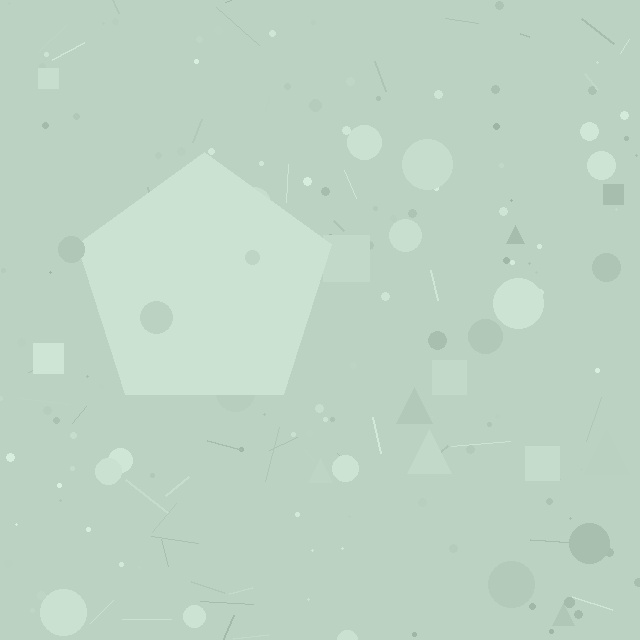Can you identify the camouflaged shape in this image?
The camouflaged shape is a pentagon.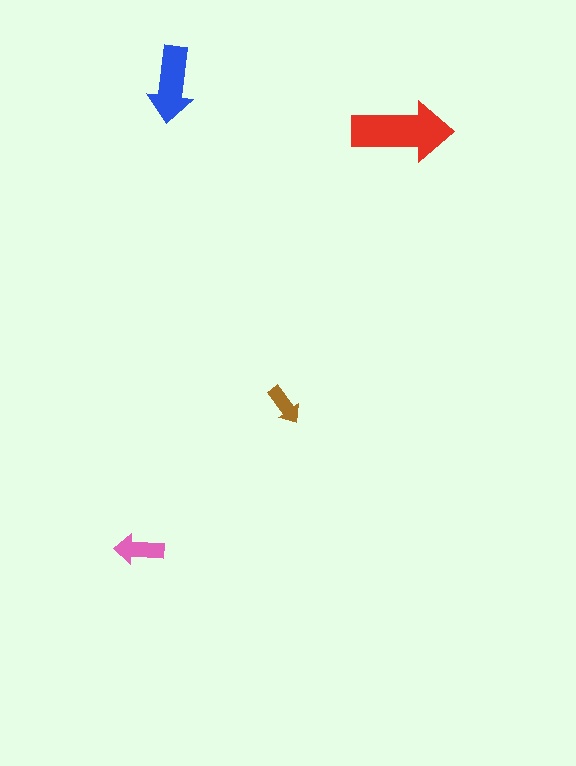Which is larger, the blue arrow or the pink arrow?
The blue one.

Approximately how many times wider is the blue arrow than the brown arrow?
About 2 times wider.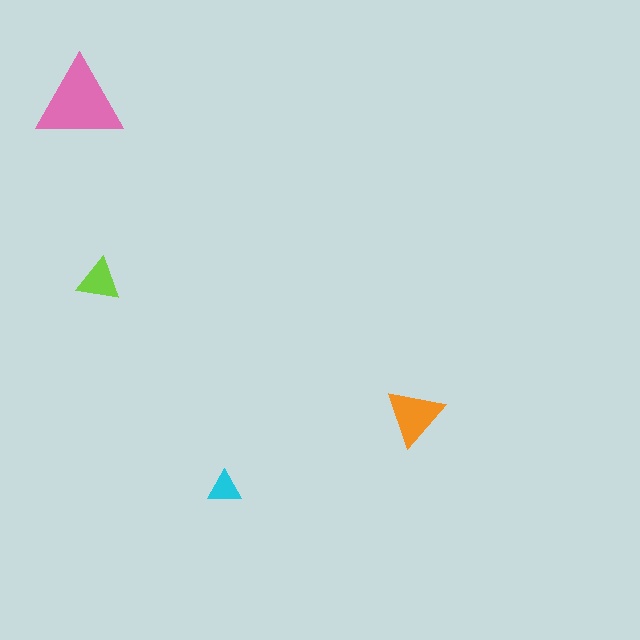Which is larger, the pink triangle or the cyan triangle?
The pink one.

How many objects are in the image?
There are 4 objects in the image.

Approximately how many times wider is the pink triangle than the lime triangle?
About 2 times wider.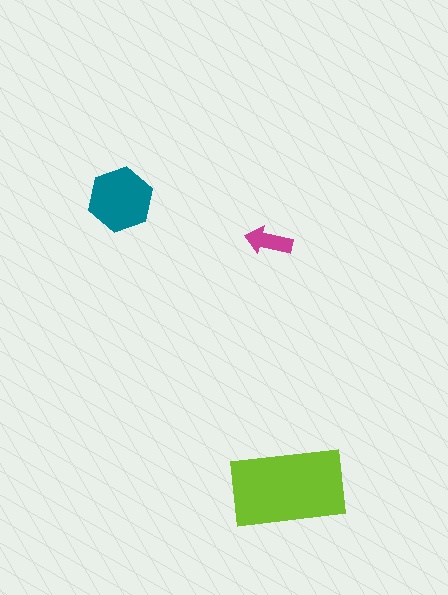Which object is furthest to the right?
The lime rectangle is rightmost.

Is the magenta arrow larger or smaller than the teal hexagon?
Smaller.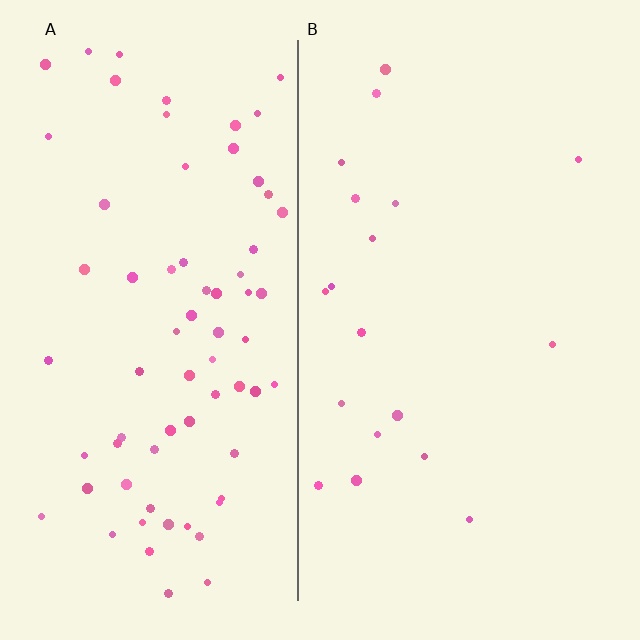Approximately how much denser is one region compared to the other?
Approximately 3.9× — region A over region B.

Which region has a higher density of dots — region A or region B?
A (the left).